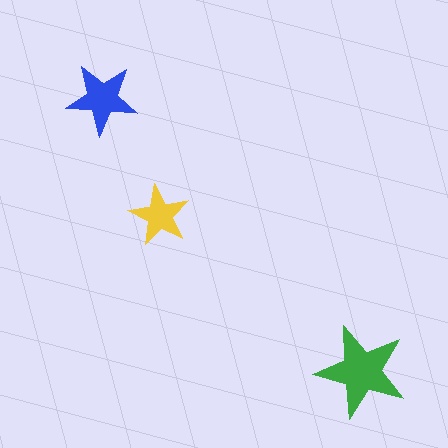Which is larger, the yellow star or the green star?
The green one.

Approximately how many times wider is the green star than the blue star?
About 1.5 times wider.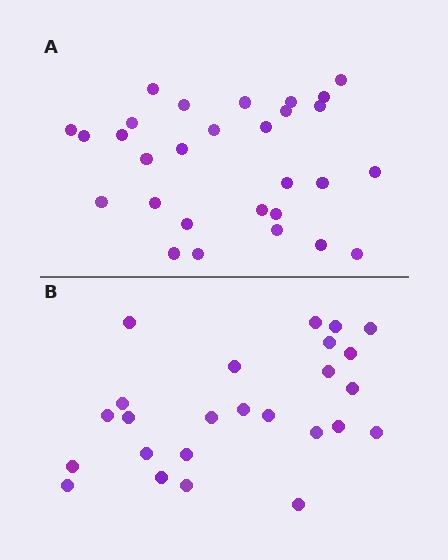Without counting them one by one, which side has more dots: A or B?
Region A (the top region) has more dots.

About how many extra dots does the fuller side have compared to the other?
Region A has about 4 more dots than region B.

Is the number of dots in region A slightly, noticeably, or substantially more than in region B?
Region A has only slightly more — the two regions are fairly close. The ratio is roughly 1.2 to 1.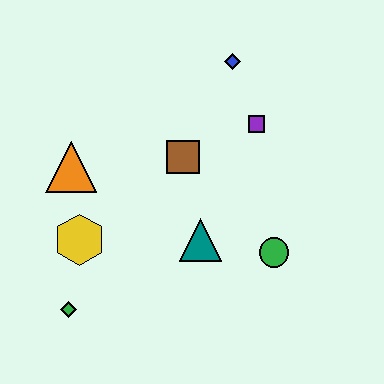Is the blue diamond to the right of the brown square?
Yes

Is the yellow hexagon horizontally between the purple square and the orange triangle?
Yes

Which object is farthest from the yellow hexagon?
The blue diamond is farthest from the yellow hexagon.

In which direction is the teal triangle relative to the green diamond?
The teal triangle is to the right of the green diamond.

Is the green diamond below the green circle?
Yes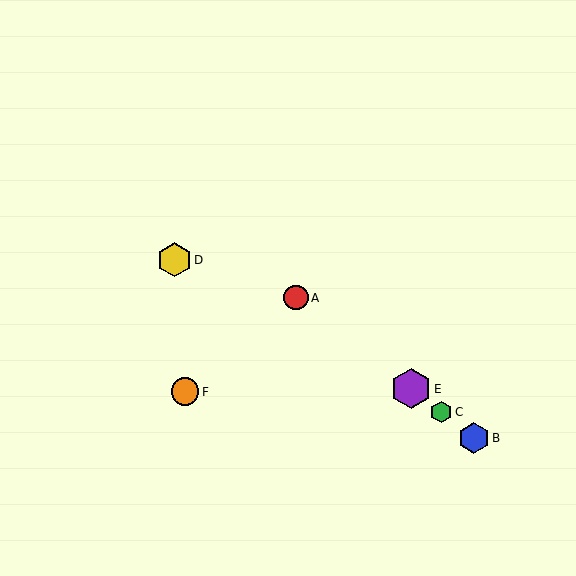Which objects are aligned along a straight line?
Objects A, B, C, E are aligned along a straight line.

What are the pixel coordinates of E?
Object E is at (411, 389).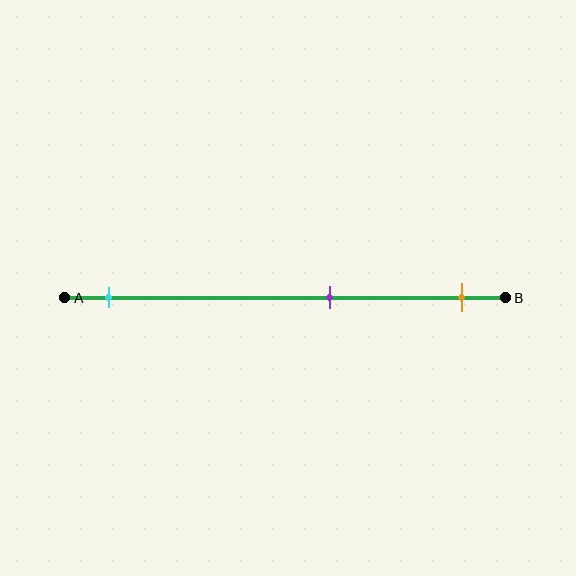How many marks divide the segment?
There are 3 marks dividing the segment.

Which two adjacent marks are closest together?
The purple and orange marks are the closest adjacent pair.